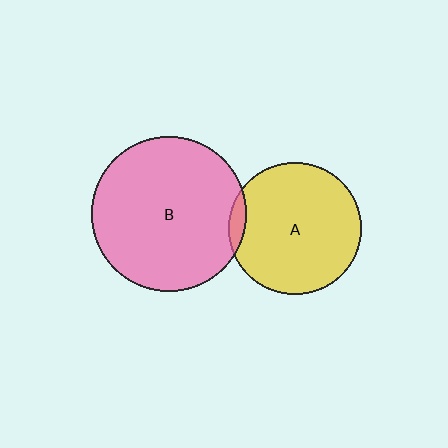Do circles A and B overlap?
Yes.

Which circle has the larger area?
Circle B (pink).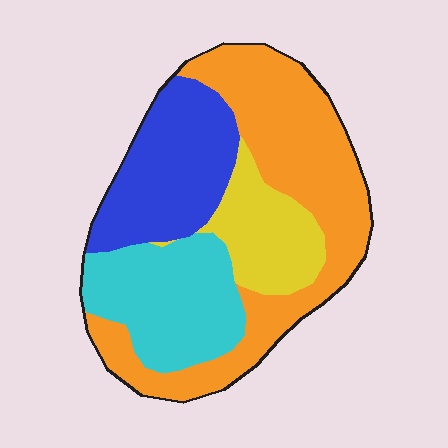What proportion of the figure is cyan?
Cyan covers 22% of the figure.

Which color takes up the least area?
Yellow, at roughly 15%.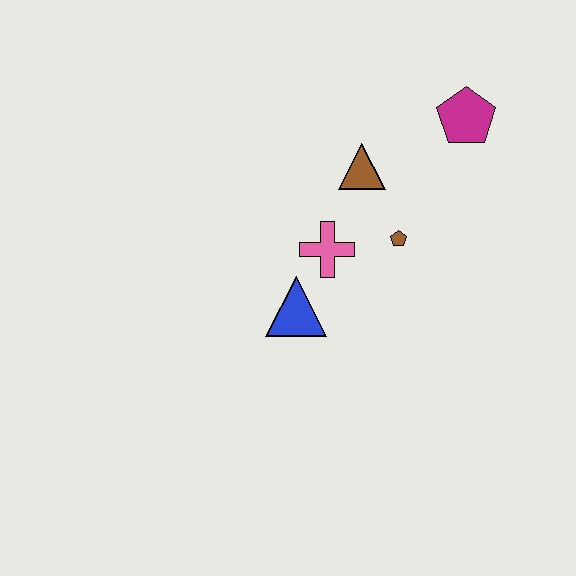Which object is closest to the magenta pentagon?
The brown triangle is closest to the magenta pentagon.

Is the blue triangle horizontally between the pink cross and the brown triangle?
No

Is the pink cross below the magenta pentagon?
Yes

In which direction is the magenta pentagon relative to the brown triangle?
The magenta pentagon is to the right of the brown triangle.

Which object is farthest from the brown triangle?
The blue triangle is farthest from the brown triangle.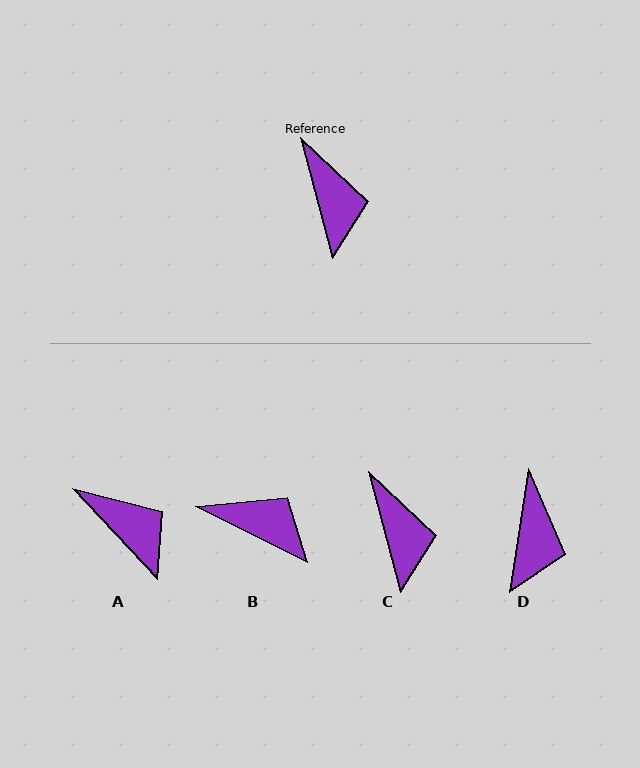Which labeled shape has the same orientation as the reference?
C.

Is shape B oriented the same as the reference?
No, it is off by about 49 degrees.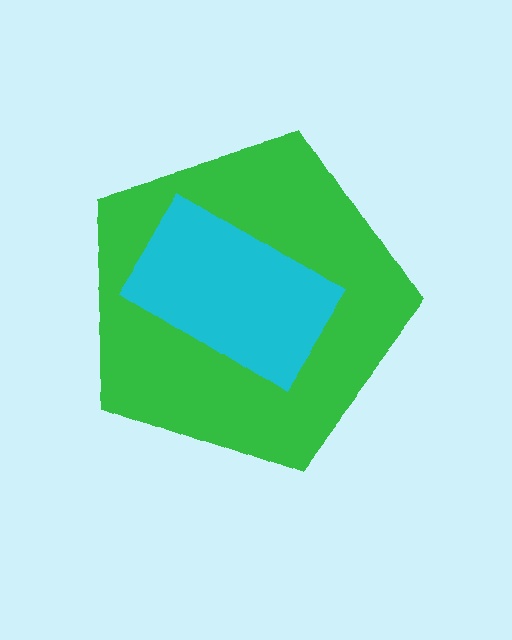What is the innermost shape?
The cyan rectangle.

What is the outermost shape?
The green pentagon.